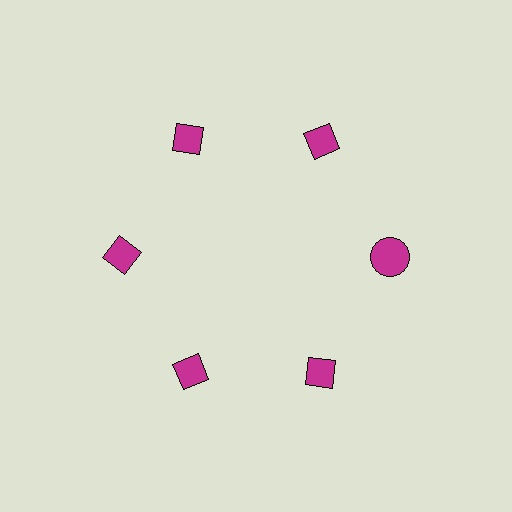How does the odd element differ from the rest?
It has a different shape: circle instead of diamond.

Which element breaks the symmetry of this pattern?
The magenta circle at roughly the 3 o'clock position breaks the symmetry. All other shapes are magenta diamonds.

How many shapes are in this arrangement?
There are 6 shapes arranged in a ring pattern.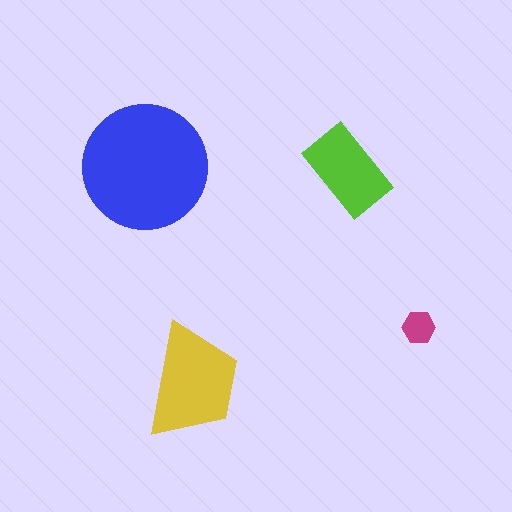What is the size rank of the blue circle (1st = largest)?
1st.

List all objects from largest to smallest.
The blue circle, the yellow trapezoid, the lime rectangle, the magenta hexagon.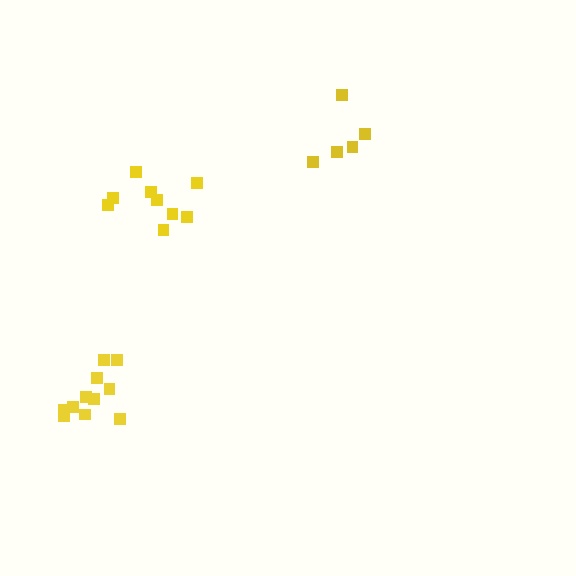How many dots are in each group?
Group 1: 9 dots, Group 2: 11 dots, Group 3: 5 dots (25 total).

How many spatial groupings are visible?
There are 3 spatial groupings.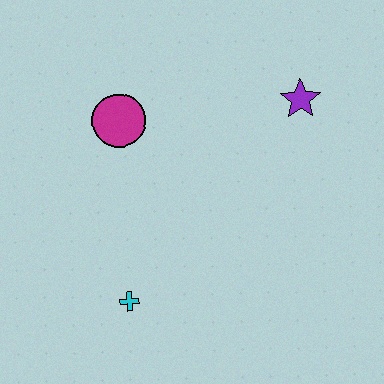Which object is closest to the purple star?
The magenta circle is closest to the purple star.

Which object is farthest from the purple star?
The cyan cross is farthest from the purple star.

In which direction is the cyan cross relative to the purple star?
The cyan cross is below the purple star.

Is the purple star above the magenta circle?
Yes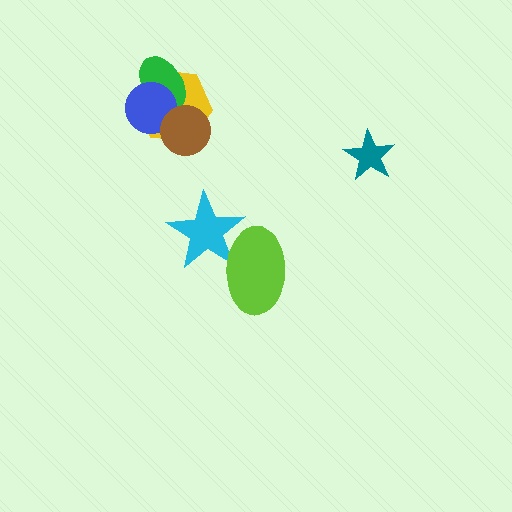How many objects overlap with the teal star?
0 objects overlap with the teal star.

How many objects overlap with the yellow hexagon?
3 objects overlap with the yellow hexagon.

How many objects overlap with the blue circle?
3 objects overlap with the blue circle.